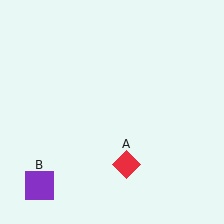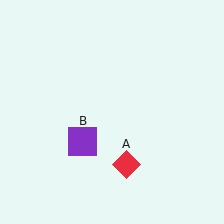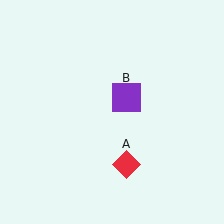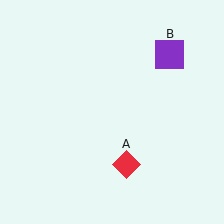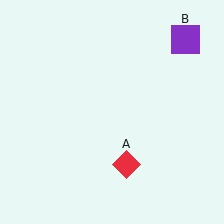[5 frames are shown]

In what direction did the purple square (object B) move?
The purple square (object B) moved up and to the right.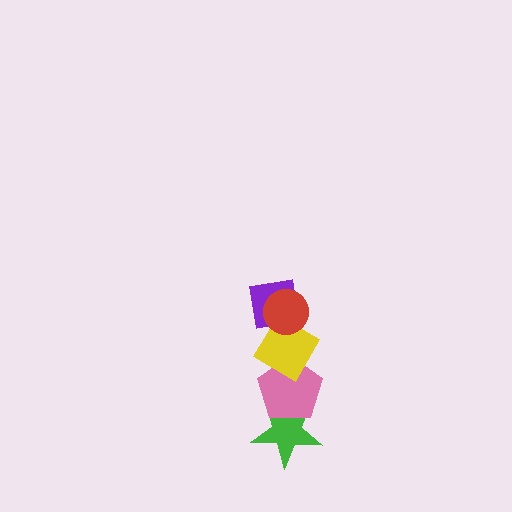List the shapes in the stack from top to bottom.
From top to bottom: the red circle, the purple square, the yellow diamond, the pink pentagon, the green star.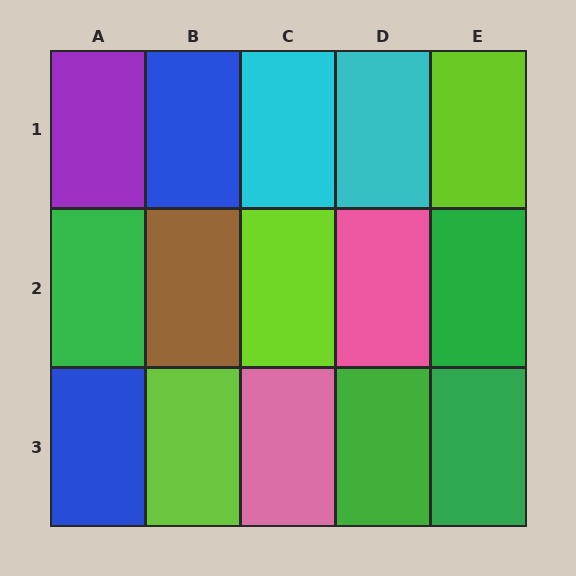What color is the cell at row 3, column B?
Lime.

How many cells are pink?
2 cells are pink.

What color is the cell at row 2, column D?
Pink.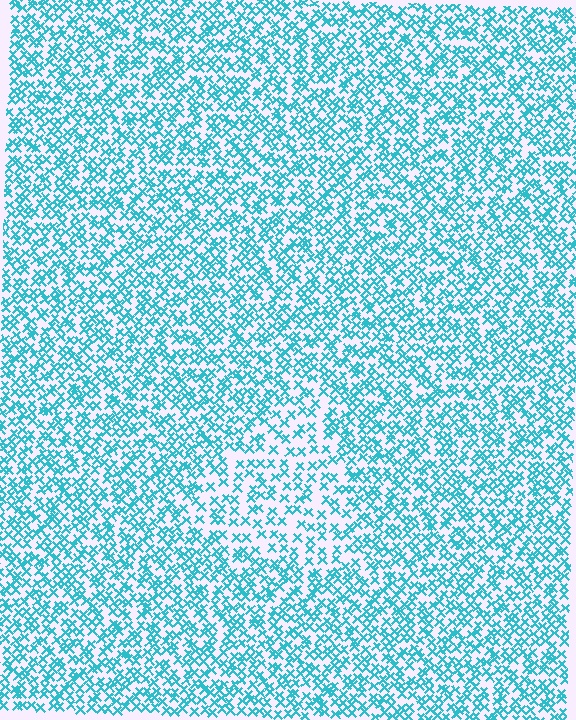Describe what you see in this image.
The image contains small cyan elements arranged at two different densities. A triangle-shaped region is visible where the elements are less densely packed than the surrounding area.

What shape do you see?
I see a triangle.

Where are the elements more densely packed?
The elements are more densely packed outside the triangle boundary.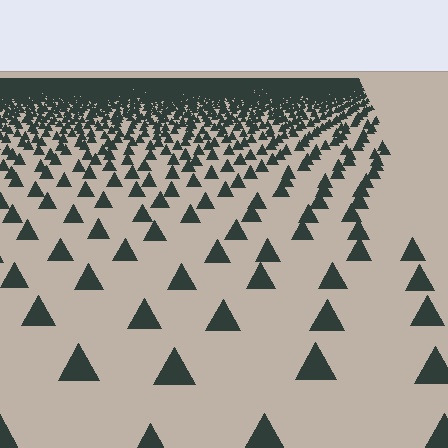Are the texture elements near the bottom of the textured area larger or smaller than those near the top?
Larger. Near the bottom, elements are closer to the viewer and appear at a bigger on-screen size.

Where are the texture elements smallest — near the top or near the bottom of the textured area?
Near the top.